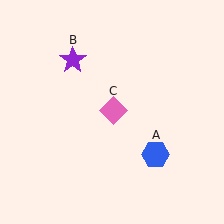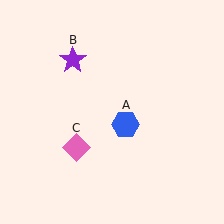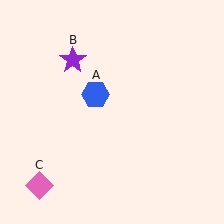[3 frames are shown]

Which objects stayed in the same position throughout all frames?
Purple star (object B) remained stationary.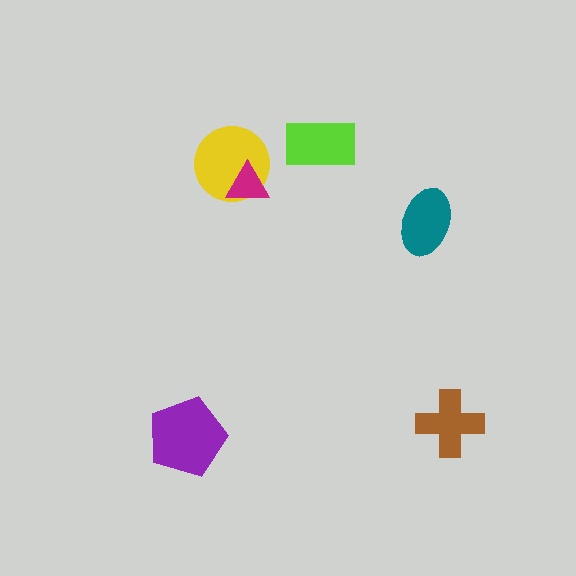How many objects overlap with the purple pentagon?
0 objects overlap with the purple pentagon.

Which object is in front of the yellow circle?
The magenta triangle is in front of the yellow circle.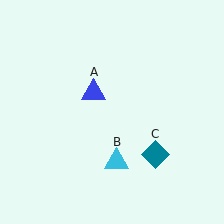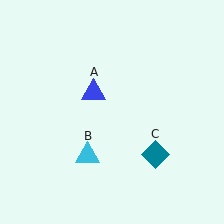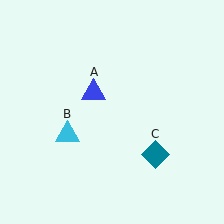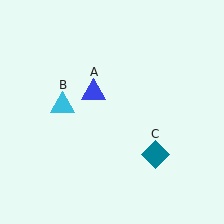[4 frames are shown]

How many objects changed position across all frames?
1 object changed position: cyan triangle (object B).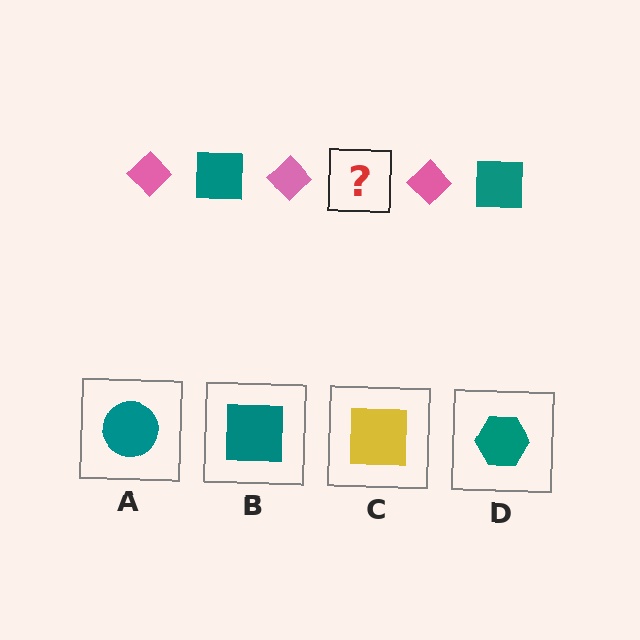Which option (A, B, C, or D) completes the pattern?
B.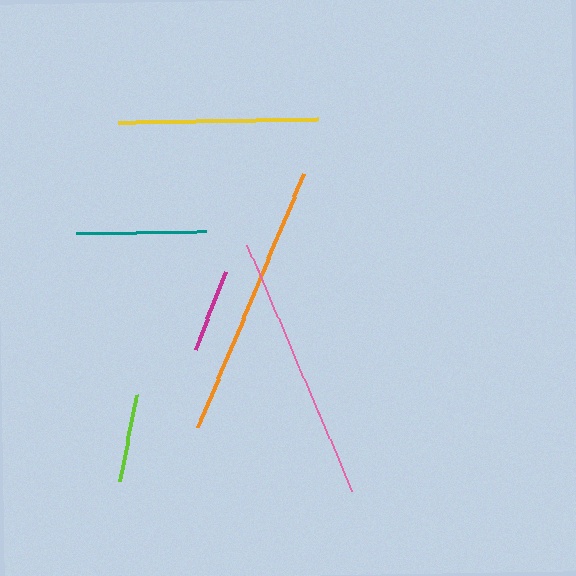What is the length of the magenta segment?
The magenta segment is approximately 83 pixels long.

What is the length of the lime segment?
The lime segment is approximately 88 pixels long.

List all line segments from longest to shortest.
From longest to shortest: orange, pink, yellow, teal, lime, magenta.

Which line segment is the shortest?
The magenta line is the shortest at approximately 83 pixels.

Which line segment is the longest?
The orange line is the longest at approximately 275 pixels.